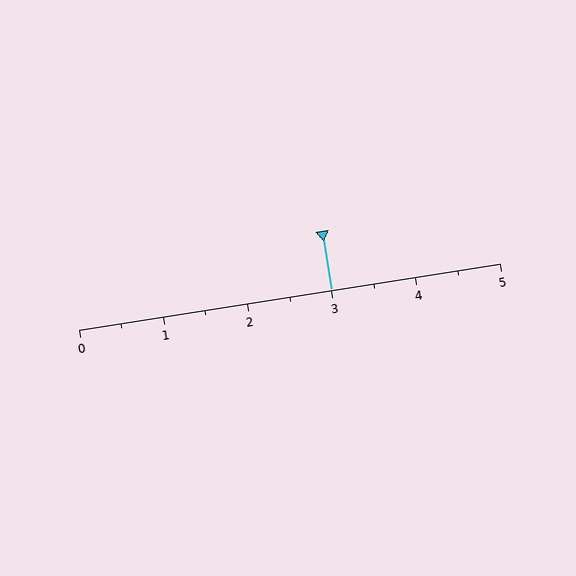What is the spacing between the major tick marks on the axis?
The major ticks are spaced 1 apart.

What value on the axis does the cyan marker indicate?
The marker indicates approximately 3.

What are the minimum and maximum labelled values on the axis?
The axis runs from 0 to 5.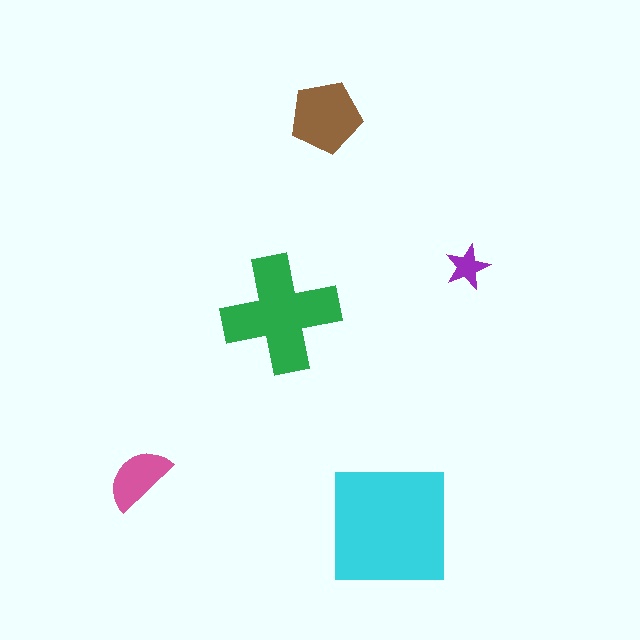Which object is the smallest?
The purple star.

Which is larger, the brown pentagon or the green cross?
The green cross.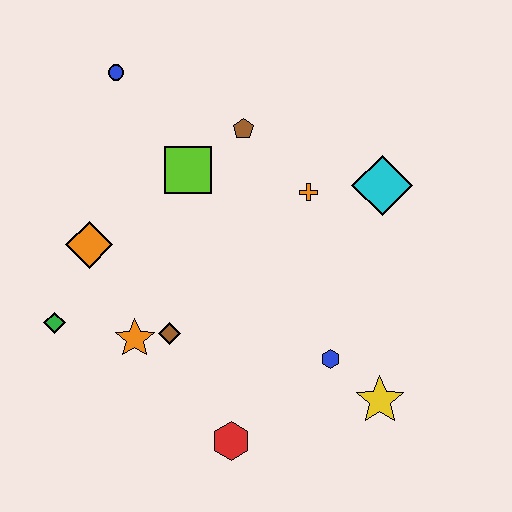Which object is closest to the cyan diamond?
The orange cross is closest to the cyan diamond.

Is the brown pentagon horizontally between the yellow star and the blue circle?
Yes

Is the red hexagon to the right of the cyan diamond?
No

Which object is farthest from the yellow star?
The blue circle is farthest from the yellow star.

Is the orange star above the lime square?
No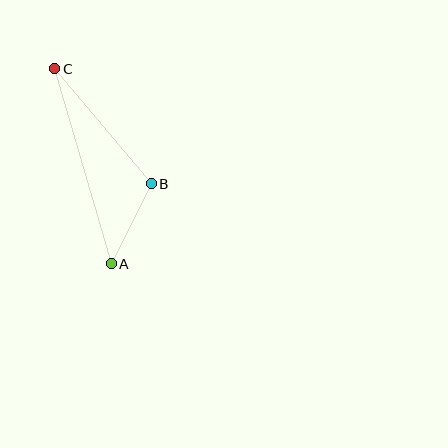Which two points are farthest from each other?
Points A and C are farthest from each other.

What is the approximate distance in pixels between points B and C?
The distance between B and C is approximately 150 pixels.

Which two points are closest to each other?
Points A and B are closest to each other.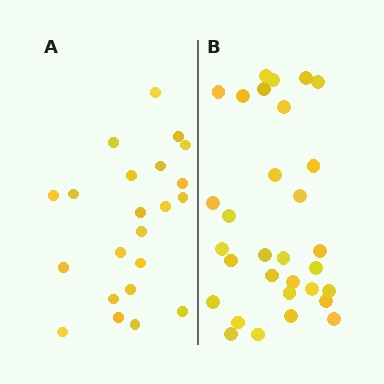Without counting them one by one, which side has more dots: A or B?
Region B (the right region) has more dots.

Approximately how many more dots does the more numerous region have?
Region B has roughly 8 or so more dots than region A.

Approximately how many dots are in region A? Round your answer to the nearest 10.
About 20 dots. (The exact count is 22, which rounds to 20.)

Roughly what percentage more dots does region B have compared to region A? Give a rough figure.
About 40% more.